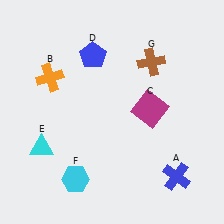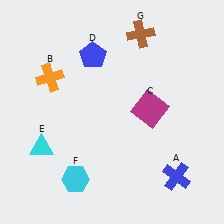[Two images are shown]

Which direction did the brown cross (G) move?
The brown cross (G) moved up.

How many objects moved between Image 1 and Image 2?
1 object moved between the two images.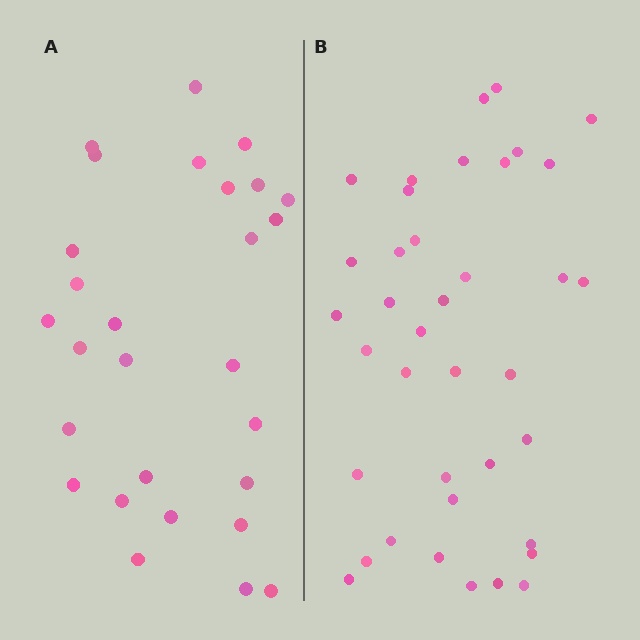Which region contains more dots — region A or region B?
Region B (the right region) has more dots.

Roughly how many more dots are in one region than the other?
Region B has roughly 10 or so more dots than region A.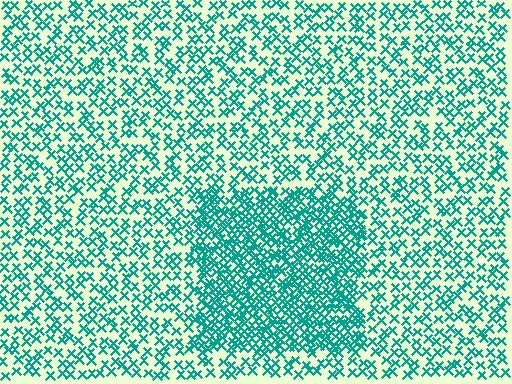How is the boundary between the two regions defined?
The boundary is defined by a change in element density (approximately 2.2x ratio). All elements are the same color, size, and shape.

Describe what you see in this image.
The image contains small teal elements arranged at two different densities. A rectangle-shaped region is visible where the elements are more densely packed than the surrounding area.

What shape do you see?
I see a rectangle.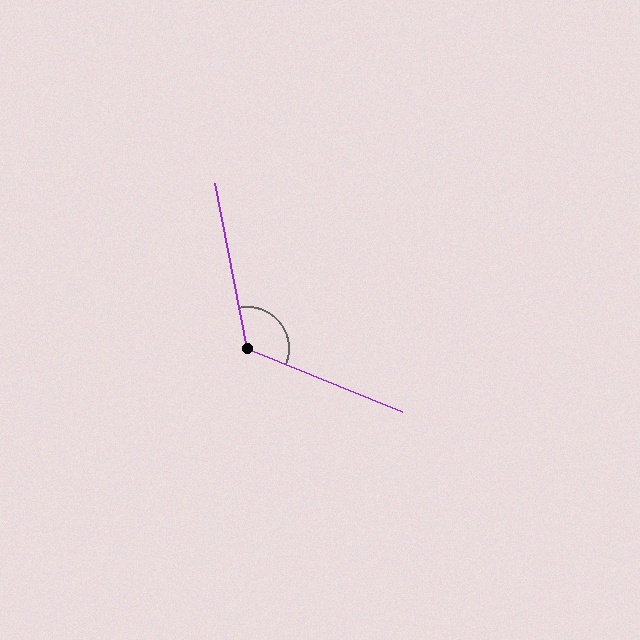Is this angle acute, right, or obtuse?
It is obtuse.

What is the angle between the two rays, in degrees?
Approximately 123 degrees.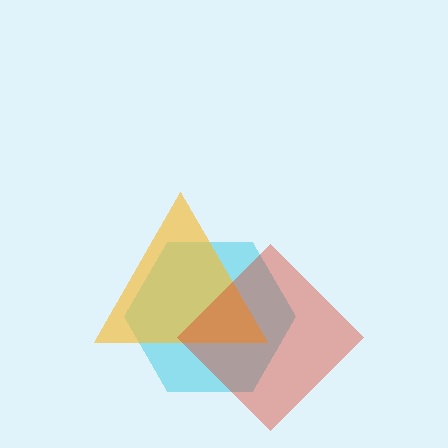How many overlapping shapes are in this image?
There are 3 overlapping shapes in the image.